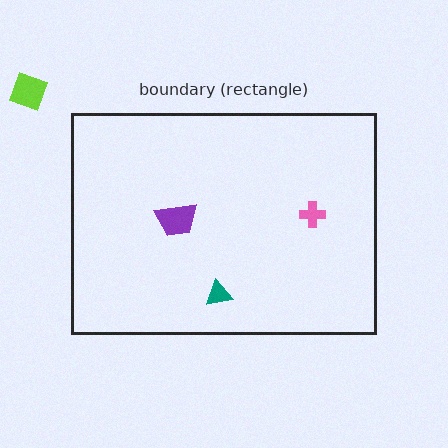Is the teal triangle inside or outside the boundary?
Inside.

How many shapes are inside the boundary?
3 inside, 1 outside.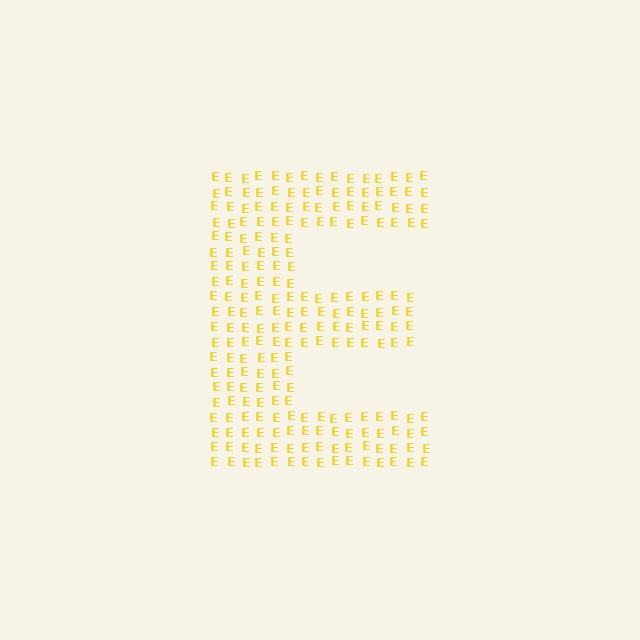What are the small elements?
The small elements are letter E's.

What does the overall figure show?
The overall figure shows the letter E.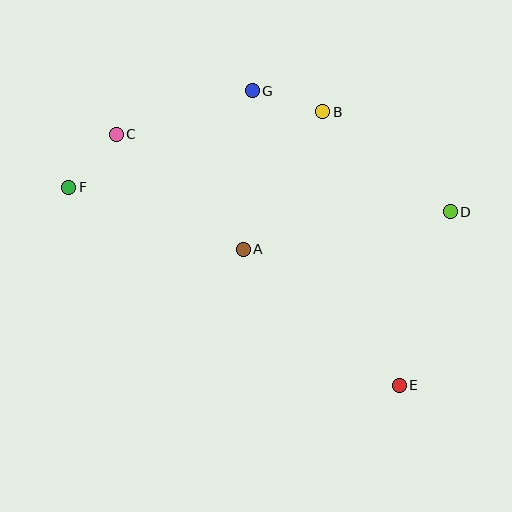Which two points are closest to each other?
Points C and F are closest to each other.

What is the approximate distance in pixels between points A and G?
The distance between A and G is approximately 159 pixels.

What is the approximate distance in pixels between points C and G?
The distance between C and G is approximately 143 pixels.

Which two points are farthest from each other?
Points E and F are farthest from each other.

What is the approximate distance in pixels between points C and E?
The distance between C and E is approximately 378 pixels.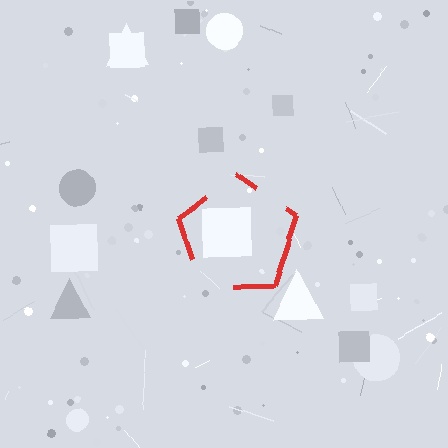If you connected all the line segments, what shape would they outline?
They would outline a pentagon.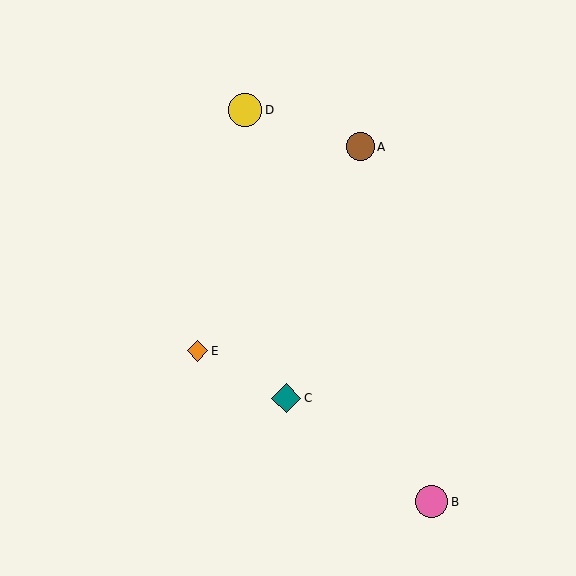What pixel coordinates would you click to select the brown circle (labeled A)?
Click at (360, 147) to select the brown circle A.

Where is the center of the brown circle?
The center of the brown circle is at (360, 147).